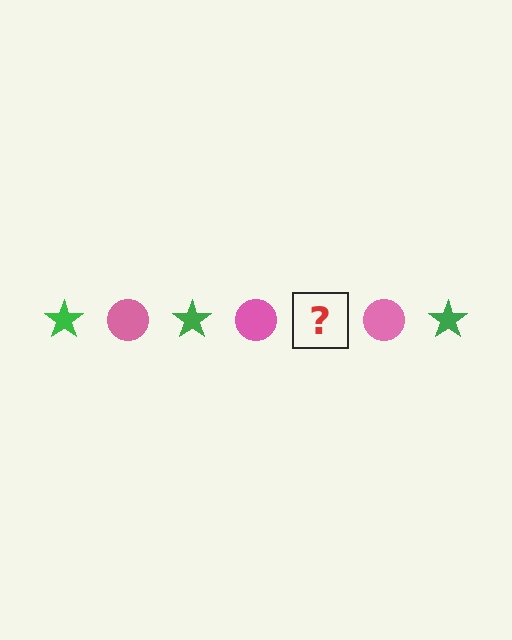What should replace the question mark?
The question mark should be replaced with a green star.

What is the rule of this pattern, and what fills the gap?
The rule is that the pattern alternates between green star and pink circle. The gap should be filled with a green star.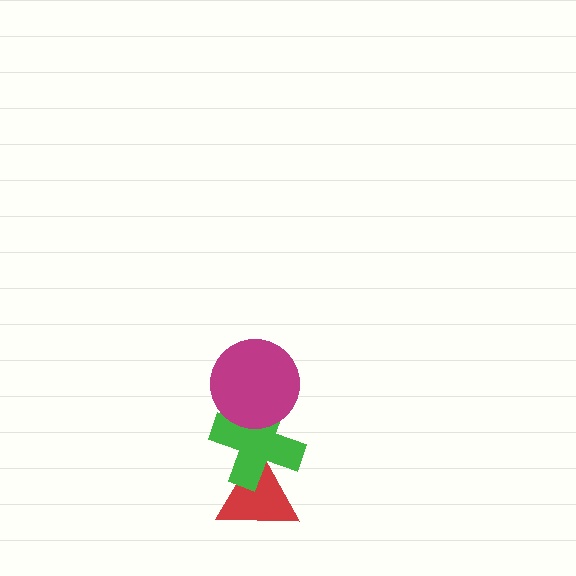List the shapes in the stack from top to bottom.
From top to bottom: the magenta circle, the green cross, the red triangle.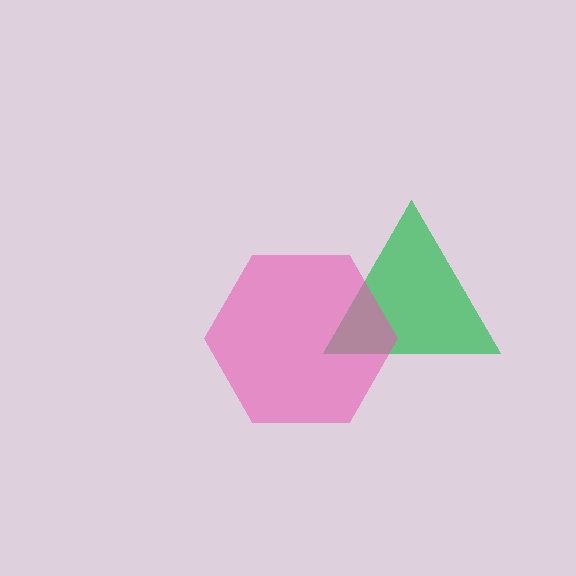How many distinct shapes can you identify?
There are 2 distinct shapes: a green triangle, a pink hexagon.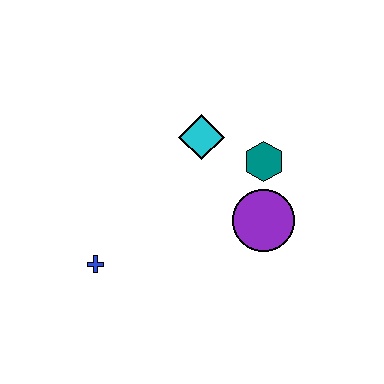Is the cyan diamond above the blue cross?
Yes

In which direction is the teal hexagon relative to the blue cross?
The teal hexagon is to the right of the blue cross.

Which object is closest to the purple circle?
The teal hexagon is closest to the purple circle.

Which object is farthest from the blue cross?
The teal hexagon is farthest from the blue cross.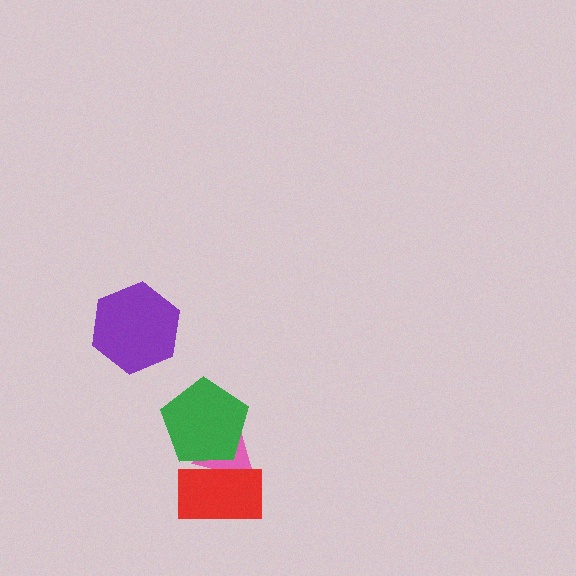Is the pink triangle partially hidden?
Yes, it is partially covered by another shape.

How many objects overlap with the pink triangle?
2 objects overlap with the pink triangle.